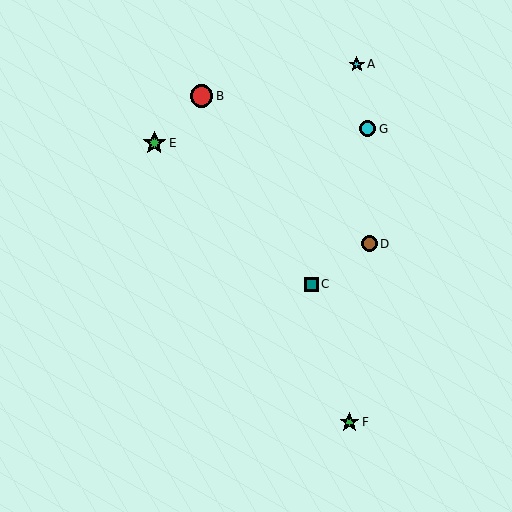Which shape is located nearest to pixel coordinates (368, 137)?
The cyan circle (labeled G) at (368, 129) is nearest to that location.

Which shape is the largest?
The green star (labeled E) is the largest.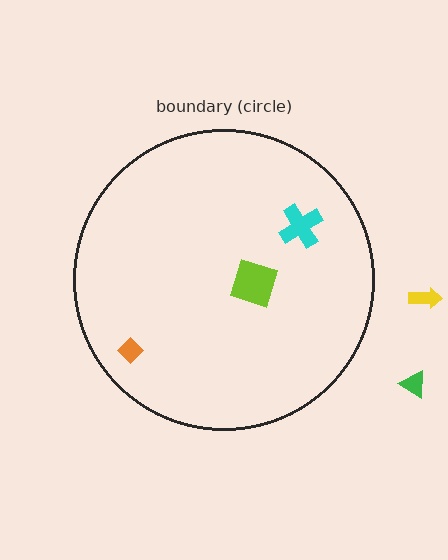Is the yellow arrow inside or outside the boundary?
Outside.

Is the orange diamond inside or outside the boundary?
Inside.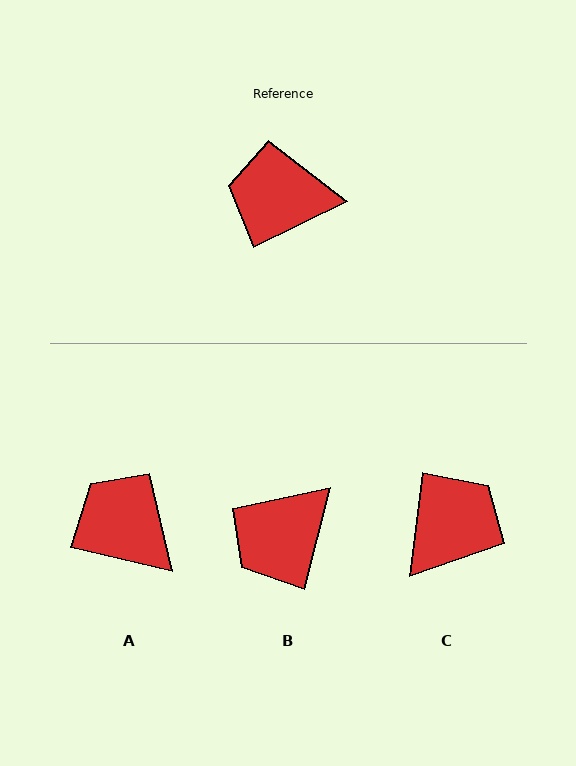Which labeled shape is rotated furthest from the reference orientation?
C, about 123 degrees away.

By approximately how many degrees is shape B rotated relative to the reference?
Approximately 49 degrees counter-clockwise.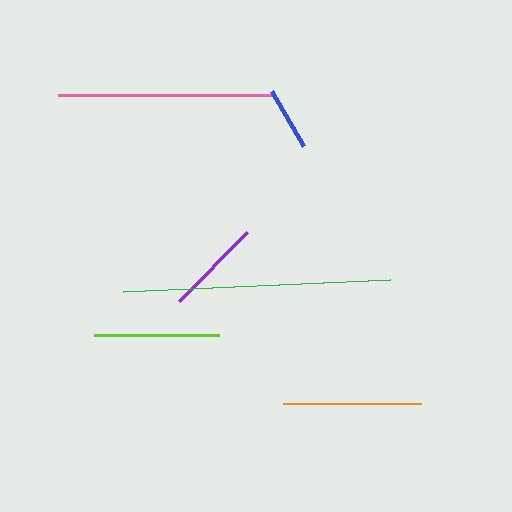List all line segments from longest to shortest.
From longest to shortest: green, pink, orange, lime, purple, blue.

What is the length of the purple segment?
The purple segment is approximately 97 pixels long.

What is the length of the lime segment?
The lime segment is approximately 125 pixels long.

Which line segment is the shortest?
The blue line is the shortest at approximately 63 pixels.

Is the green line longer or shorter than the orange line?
The green line is longer than the orange line.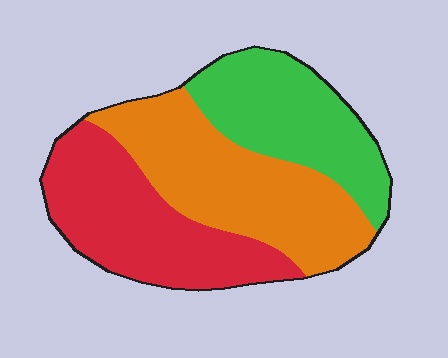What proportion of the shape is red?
Red takes up about one third (1/3) of the shape.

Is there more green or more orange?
Orange.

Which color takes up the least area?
Green, at roughly 30%.